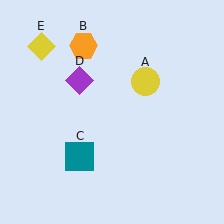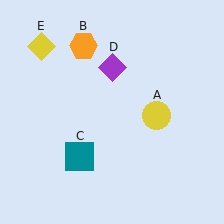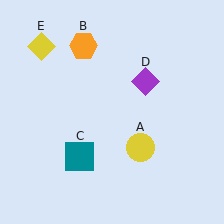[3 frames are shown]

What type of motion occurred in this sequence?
The yellow circle (object A), purple diamond (object D) rotated clockwise around the center of the scene.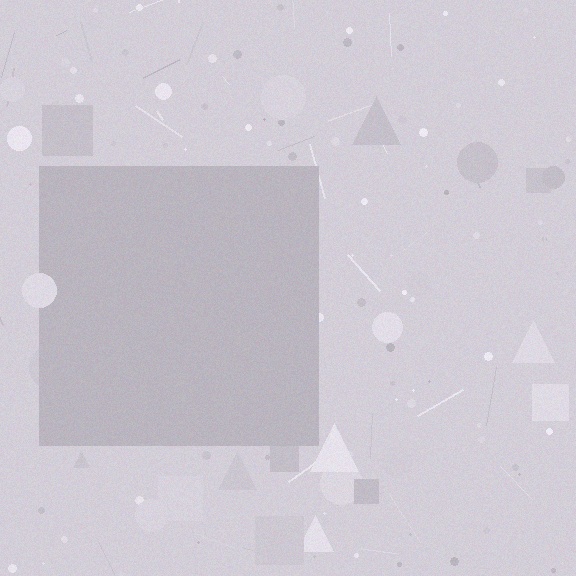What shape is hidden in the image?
A square is hidden in the image.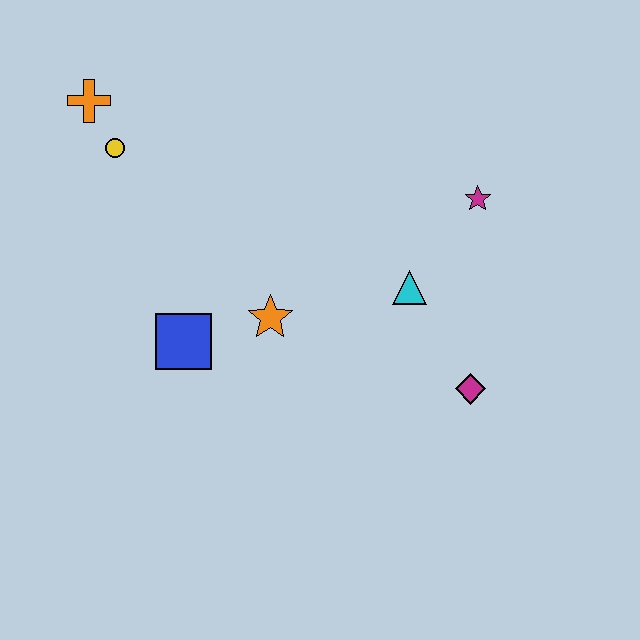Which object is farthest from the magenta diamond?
The orange cross is farthest from the magenta diamond.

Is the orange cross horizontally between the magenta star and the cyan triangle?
No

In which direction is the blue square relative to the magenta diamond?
The blue square is to the left of the magenta diamond.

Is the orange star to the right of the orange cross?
Yes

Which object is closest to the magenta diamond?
The cyan triangle is closest to the magenta diamond.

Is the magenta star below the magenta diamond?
No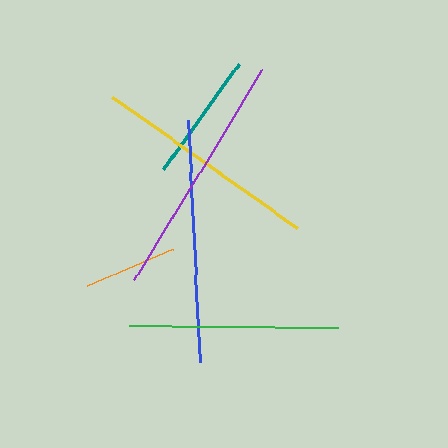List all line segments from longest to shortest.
From longest to shortest: purple, blue, yellow, green, teal, orange.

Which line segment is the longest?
The purple line is the longest at approximately 246 pixels.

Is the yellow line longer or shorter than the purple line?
The purple line is longer than the yellow line.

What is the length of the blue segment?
The blue segment is approximately 243 pixels long.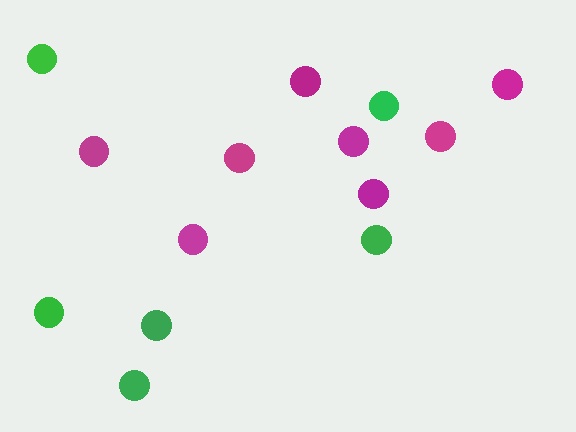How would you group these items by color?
There are 2 groups: one group of green circles (6) and one group of magenta circles (8).